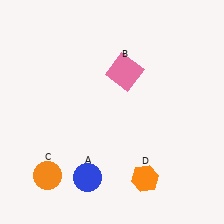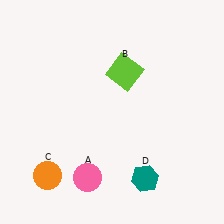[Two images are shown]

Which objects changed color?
A changed from blue to pink. B changed from pink to lime. D changed from orange to teal.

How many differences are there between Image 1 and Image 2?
There are 3 differences between the two images.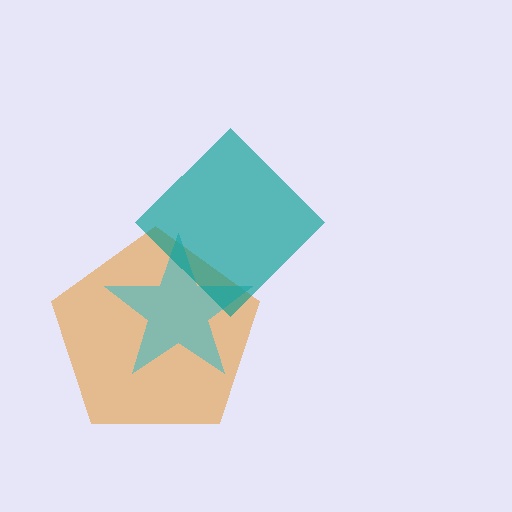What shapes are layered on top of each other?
The layered shapes are: an orange pentagon, a cyan star, a teal diamond.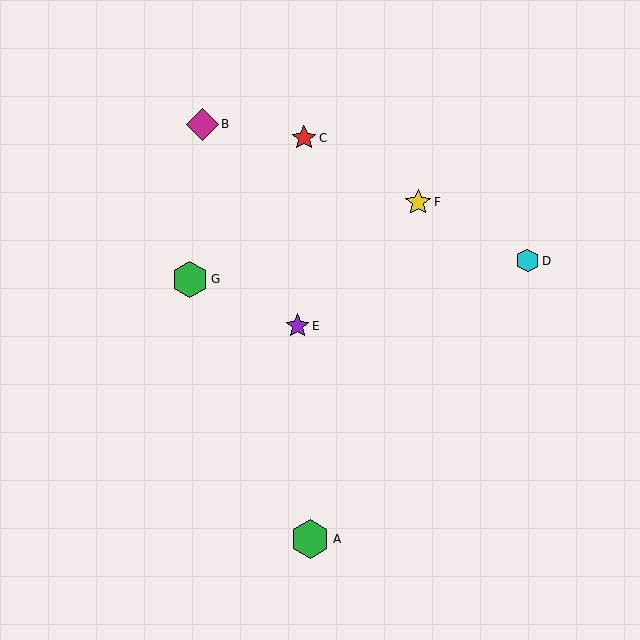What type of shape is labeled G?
Shape G is a green hexagon.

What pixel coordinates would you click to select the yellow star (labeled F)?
Click at (418, 202) to select the yellow star F.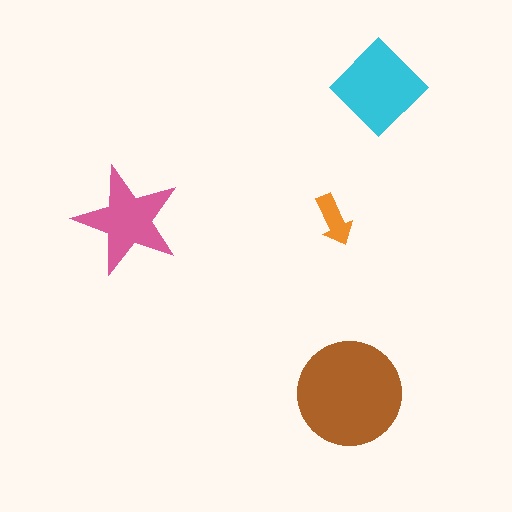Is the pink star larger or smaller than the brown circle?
Smaller.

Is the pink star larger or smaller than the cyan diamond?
Smaller.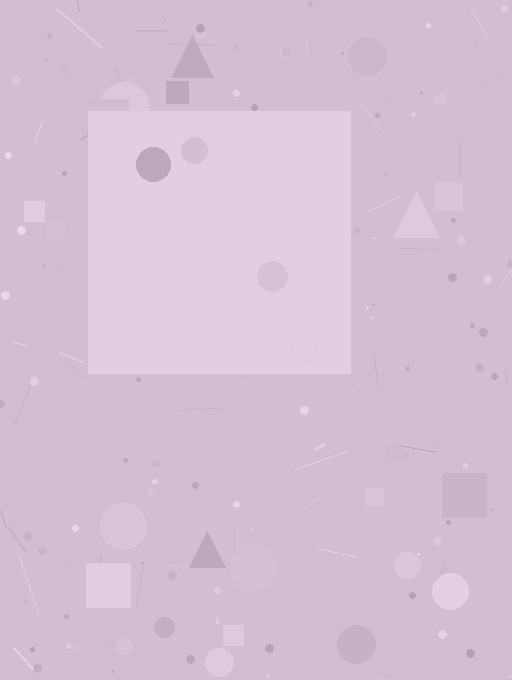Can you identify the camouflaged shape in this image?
The camouflaged shape is a square.